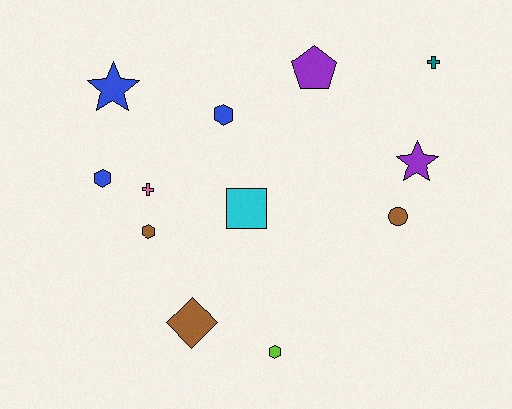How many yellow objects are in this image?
There are no yellow objects.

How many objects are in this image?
There are 12 objects.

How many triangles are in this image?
There are no triangles.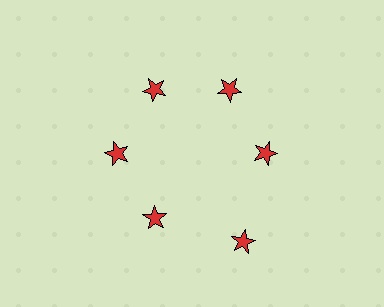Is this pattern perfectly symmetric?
No. The 6 red stars are arranged in a ring, but one element near the 5 o'clock position is pushed outward from the center, breaking the 6-fold rotational symmetry.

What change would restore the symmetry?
The symmetry would be restored by moving it inward, back onto the ring so that all 6 stars sit at equal angles and equal distance from the center.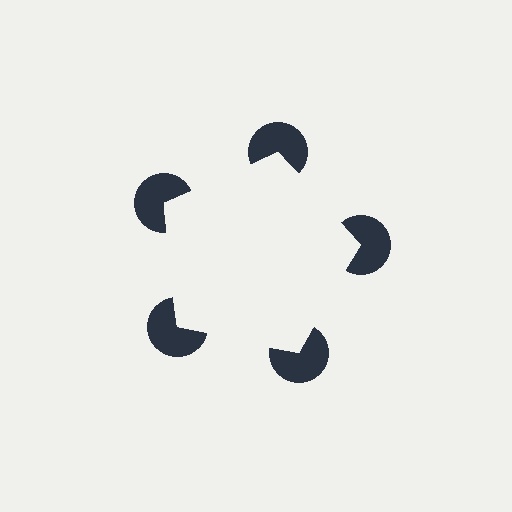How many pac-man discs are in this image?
There are 5 — one at each vertex of the illusory pentagon.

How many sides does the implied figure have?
5 sides.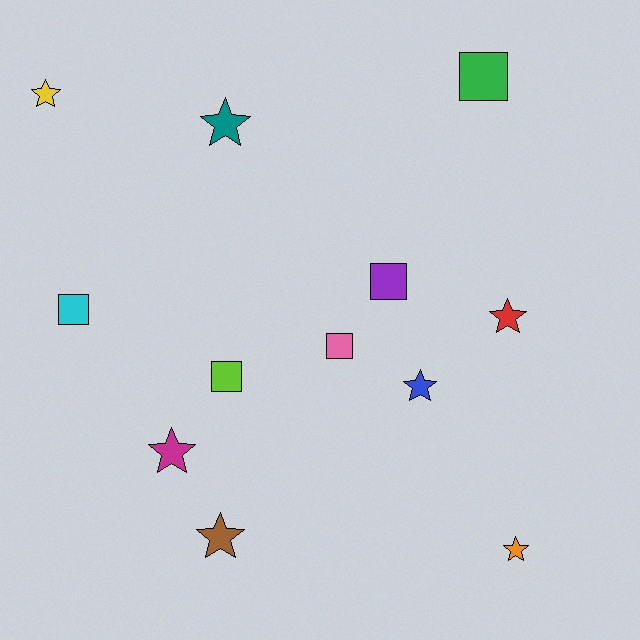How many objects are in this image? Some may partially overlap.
There are 12 objects.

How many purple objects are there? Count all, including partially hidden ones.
There is 1 purple object.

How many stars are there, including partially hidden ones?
There are 7 stars.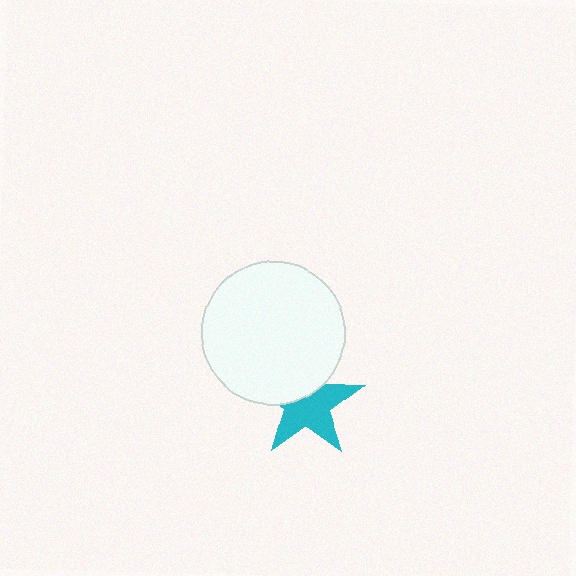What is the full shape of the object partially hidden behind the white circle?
The partially hidden object is a cyan star.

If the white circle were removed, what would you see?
You would see the complete cyan star.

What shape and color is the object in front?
The object in front is a white circle.